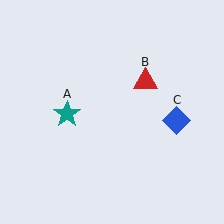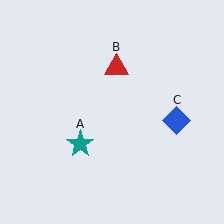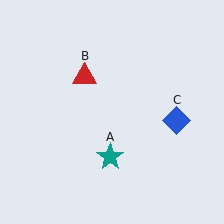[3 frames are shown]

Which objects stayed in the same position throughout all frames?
Blue diamond (object C) remained stationary.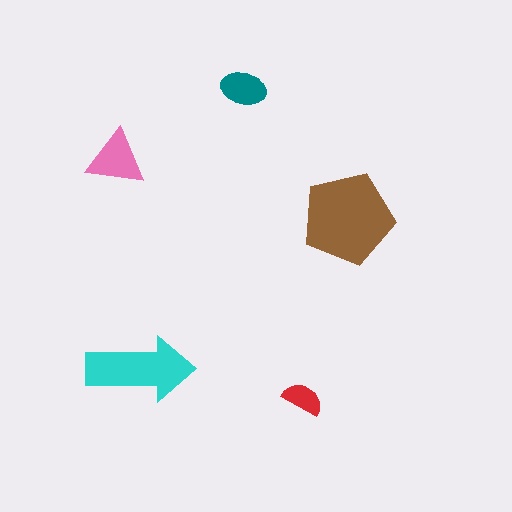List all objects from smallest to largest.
The red semicircle, the teal ellipse, the pink triangle, the cyan arrow, the brown pentagon.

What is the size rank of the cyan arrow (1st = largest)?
2nd.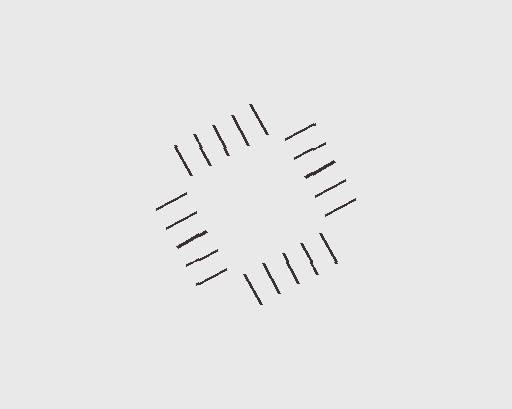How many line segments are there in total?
20 — 5 along each of the 4 edges.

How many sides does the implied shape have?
4 sides — the line-ends trace a square.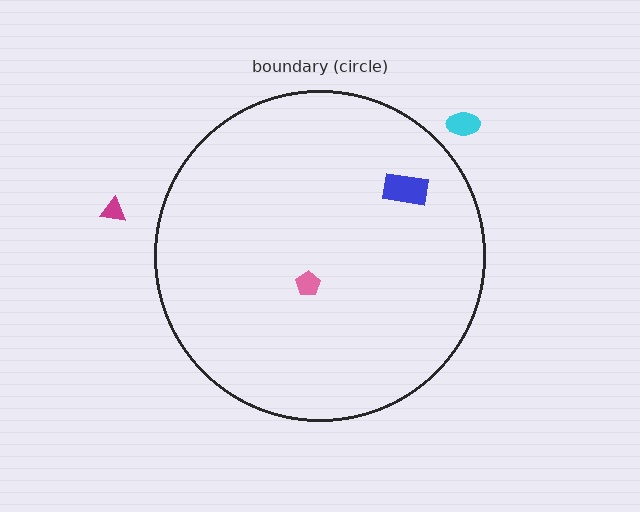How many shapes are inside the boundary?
2 inside, 2 outside.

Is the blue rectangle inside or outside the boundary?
Inside.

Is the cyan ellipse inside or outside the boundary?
Outside.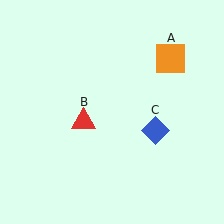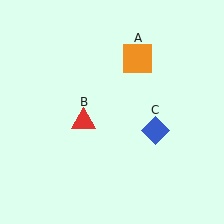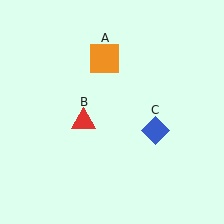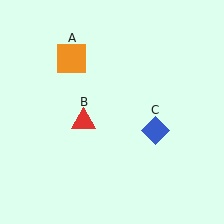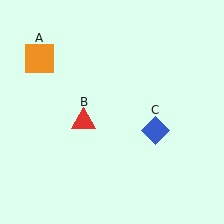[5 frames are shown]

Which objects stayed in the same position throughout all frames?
Red triangle (object B) and blue diamond (object C) remained stationary.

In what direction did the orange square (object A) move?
The orange square (object A) moved left.